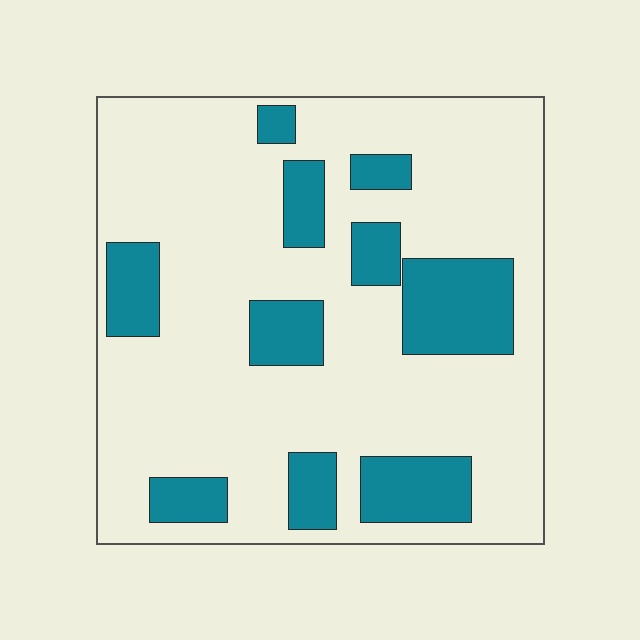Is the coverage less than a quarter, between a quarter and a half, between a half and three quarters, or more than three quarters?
Less than a quarter.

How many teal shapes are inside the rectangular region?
10.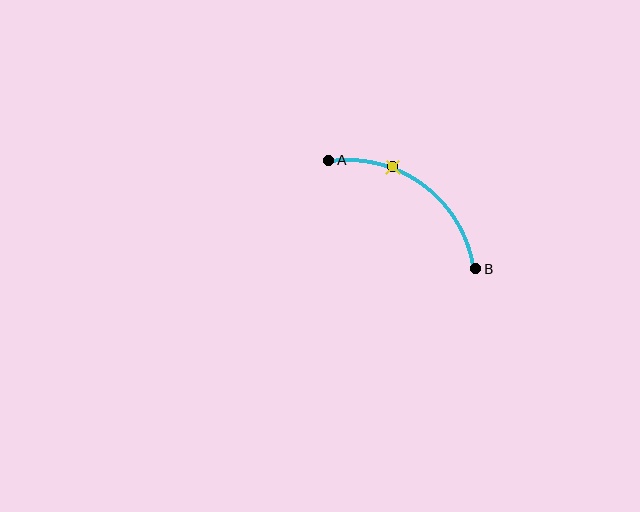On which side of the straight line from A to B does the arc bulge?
The arc bulges above and to the right of the straight line connecting A and B.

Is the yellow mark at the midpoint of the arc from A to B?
No. The yellow mark lies on the arc but is closer to endpoint A. The arc midpoint would be at the point on the curve equidistant along the arc from both A and B.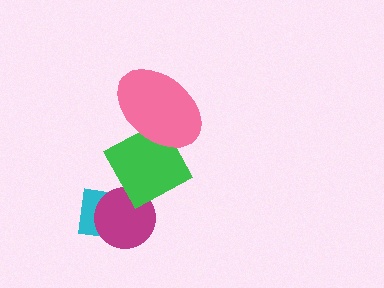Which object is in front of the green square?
The pink ellipse is in front of the green square.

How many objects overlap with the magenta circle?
1 object overlaps with the magenta circle.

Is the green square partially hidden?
Yes, it is partially covered by another shape.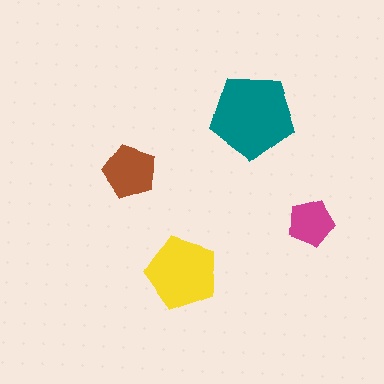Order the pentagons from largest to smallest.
the teal one, the yellow one, the brown one, the magenta one.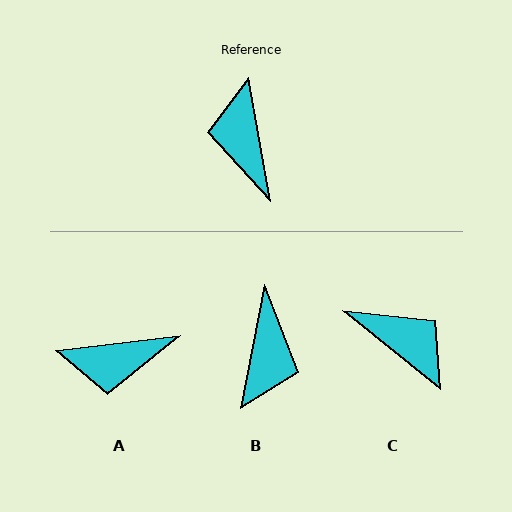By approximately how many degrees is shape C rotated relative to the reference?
Approximately 139 degrees clockwise.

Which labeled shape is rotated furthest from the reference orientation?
B, about 159 degrees away.